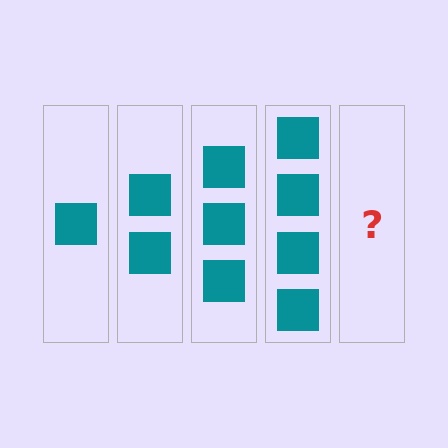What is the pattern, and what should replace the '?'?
The pattern is that each step adds one more square. The '?' should be 5 squares.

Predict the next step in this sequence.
The next step is 5 squares.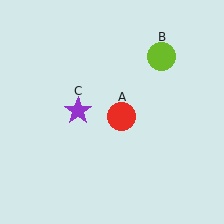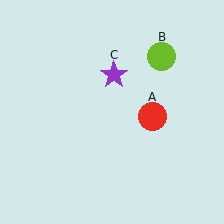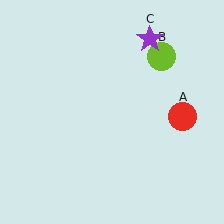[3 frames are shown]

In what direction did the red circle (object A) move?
The red circle (object A) moved right.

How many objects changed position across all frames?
2 objects changed position: red circle (object A), purple star (object C).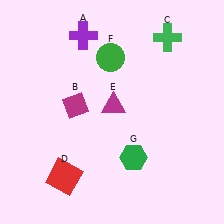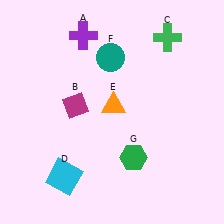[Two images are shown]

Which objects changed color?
D changed from red to cyan. E changed from magenta to orange. F changed from green to teal.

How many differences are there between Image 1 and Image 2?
There are 3 differences between the two images.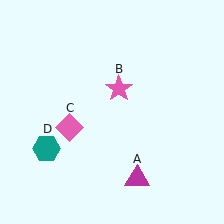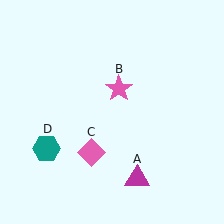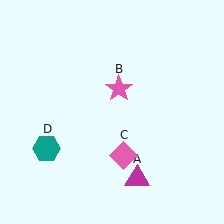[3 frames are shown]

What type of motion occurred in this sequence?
The pink diamond (object C) rotated counterclockwise around the center of the scene.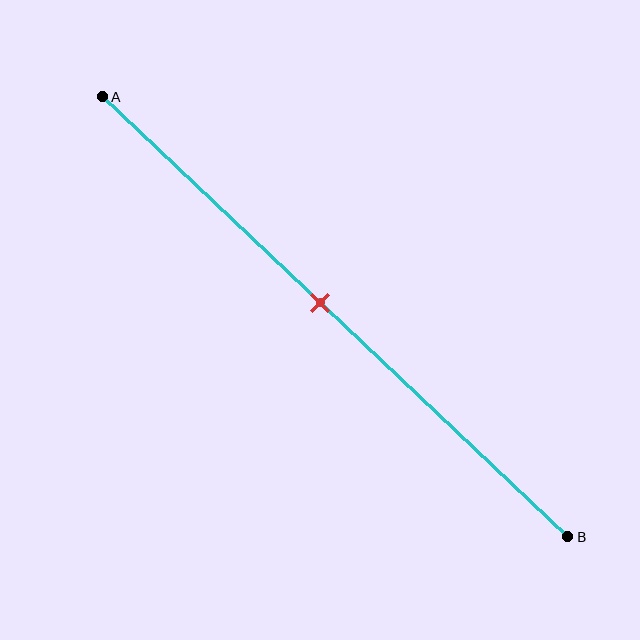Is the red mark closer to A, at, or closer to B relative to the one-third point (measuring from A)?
The red mark is closer to point B than the one-third point of segment AB.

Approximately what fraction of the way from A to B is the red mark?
The red mark is approximately 45% of the way from A to B.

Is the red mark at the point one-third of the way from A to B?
No, the mark is at about 45% from A, not at the 33% one-third point.